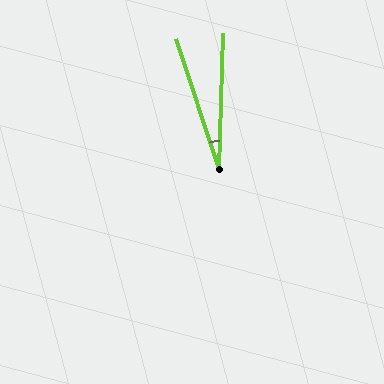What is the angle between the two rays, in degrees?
Approximately 20 degrees.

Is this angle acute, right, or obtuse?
It is acute.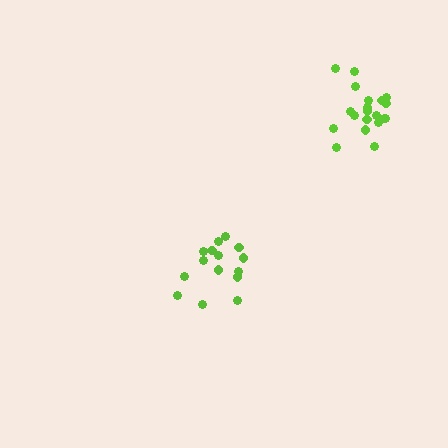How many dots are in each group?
Group 1: 15 dots, Group 2: 20 dots (35 total).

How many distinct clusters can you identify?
There are 2 distinct clusters.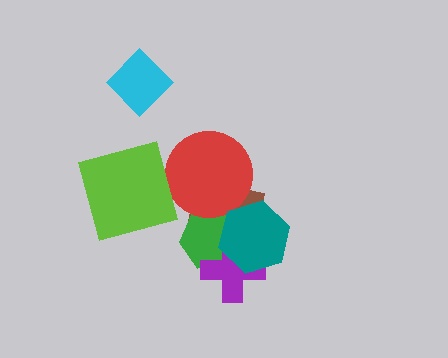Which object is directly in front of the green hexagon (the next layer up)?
The purple cross is directly in front of the green hexagon.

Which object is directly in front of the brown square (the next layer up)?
The green hexagon is directly in front of the brown square.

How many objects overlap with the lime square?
0 objects overlap with the lime square.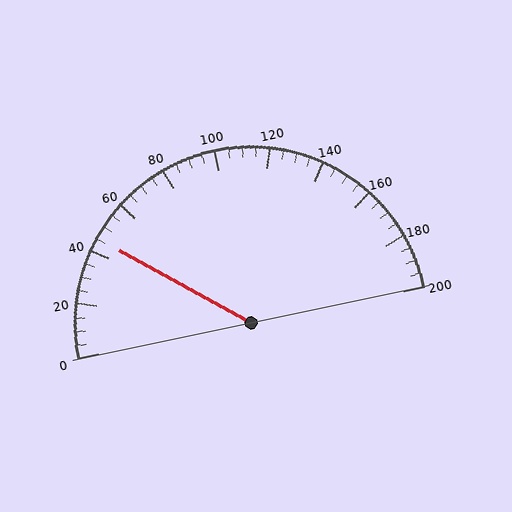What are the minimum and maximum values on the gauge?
The gauge ranges from 0 to 200.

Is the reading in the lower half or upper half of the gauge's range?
The reading is in the lower half of the range (0 to 200).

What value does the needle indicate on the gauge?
The needle indicates approximately 45.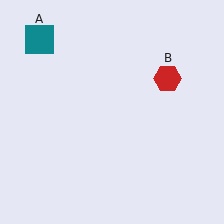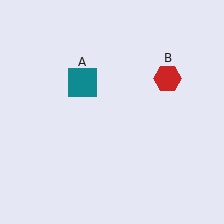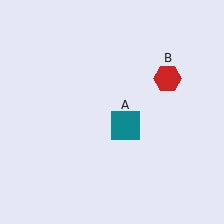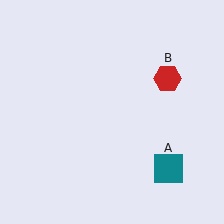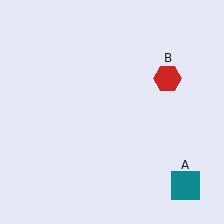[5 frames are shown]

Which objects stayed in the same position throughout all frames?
Red hexagon (object B) remained stationary.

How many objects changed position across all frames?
1 object changed position: teal square (object A).